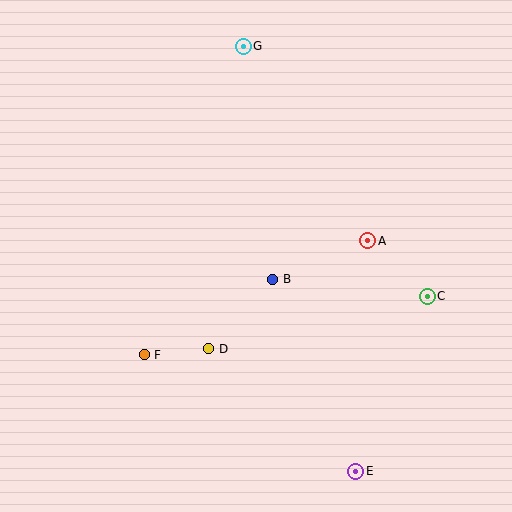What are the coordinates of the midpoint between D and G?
The midpoint between D and G is at (226, 198).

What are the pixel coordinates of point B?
Point B is at (273, 279).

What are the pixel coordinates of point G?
Point G is at (243, 46).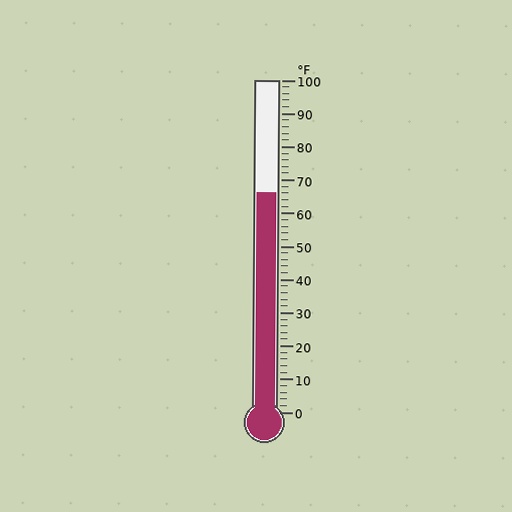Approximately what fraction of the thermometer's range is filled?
The thermometer is filled to approximately 65% of its range.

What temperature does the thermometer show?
The thermometer shows approximately 66°F.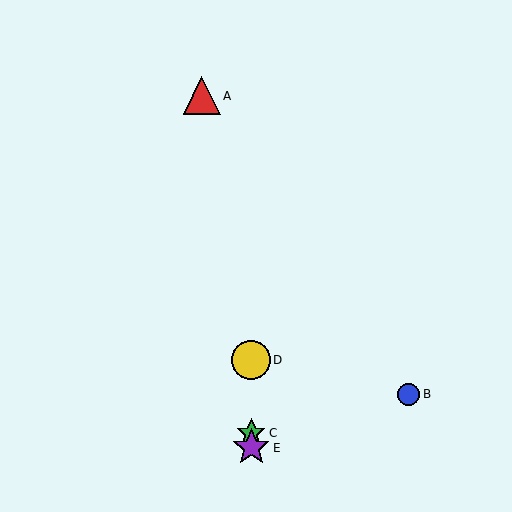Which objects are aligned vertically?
Objects C, D, E are aligned vertically.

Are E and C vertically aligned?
Yes, both are at x≈251.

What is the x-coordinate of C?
Object C is at x≈251.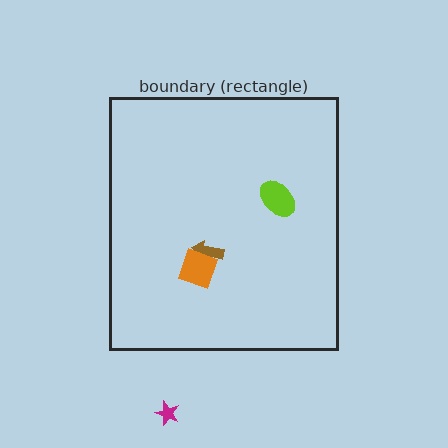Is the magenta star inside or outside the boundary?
Outside.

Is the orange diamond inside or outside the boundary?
Inside.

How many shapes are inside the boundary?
3 inside, 1 outside.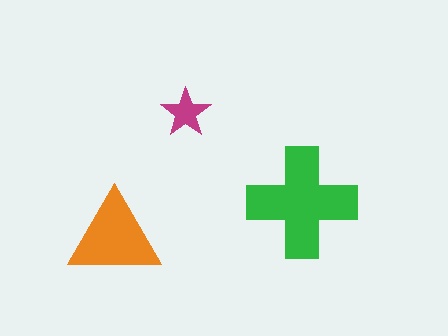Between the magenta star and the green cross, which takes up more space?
The green cross.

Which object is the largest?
The green cross.